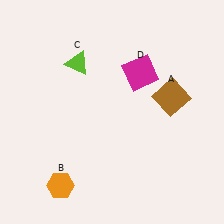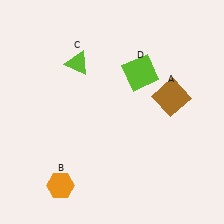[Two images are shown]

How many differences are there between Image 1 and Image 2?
There is 1 difference between the two images.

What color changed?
The square (D) changed from magenta in Image 1 to lime in Image 2.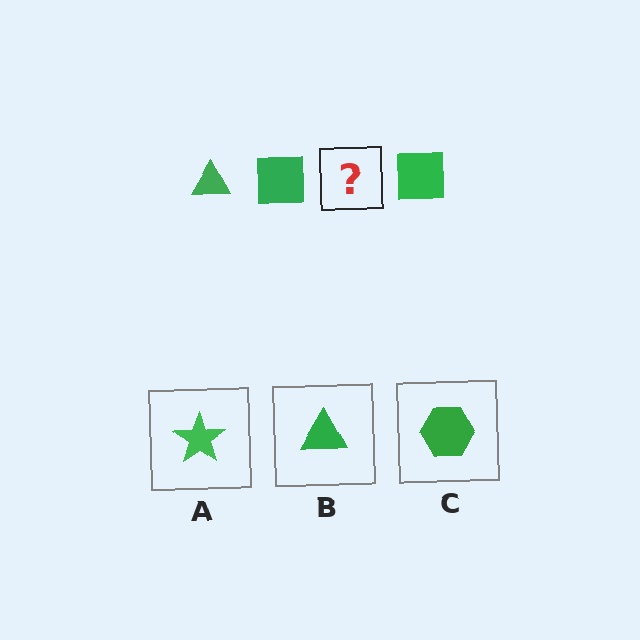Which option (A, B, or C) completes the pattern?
B.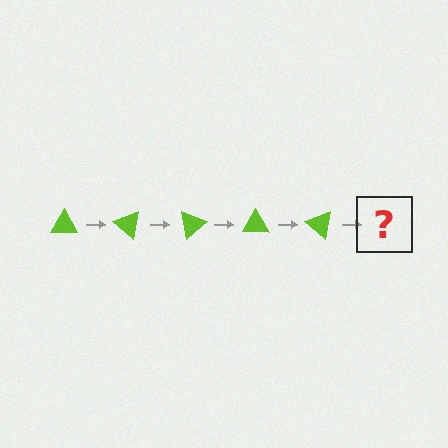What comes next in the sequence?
The next element should be a lime triangle rotated 200 degrees.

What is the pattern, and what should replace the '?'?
The pattern is that the triangle rotates 40 degrees each step. The '?' should be a lime triangle rotated 200 degrees.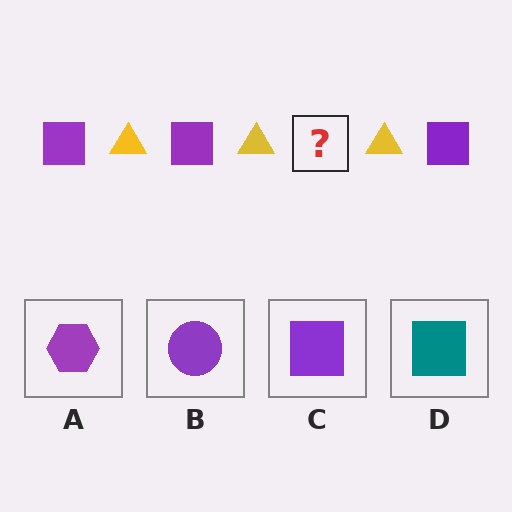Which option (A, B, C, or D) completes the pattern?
C.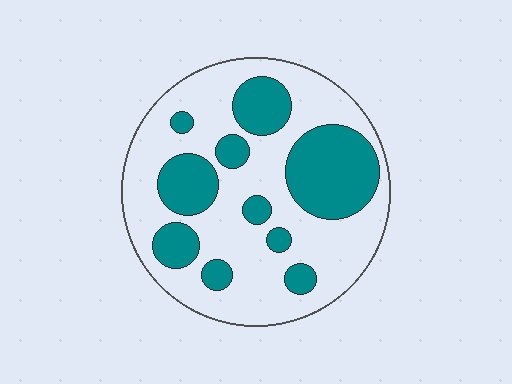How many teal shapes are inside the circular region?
10.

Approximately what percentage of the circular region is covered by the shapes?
Approximately 35%.